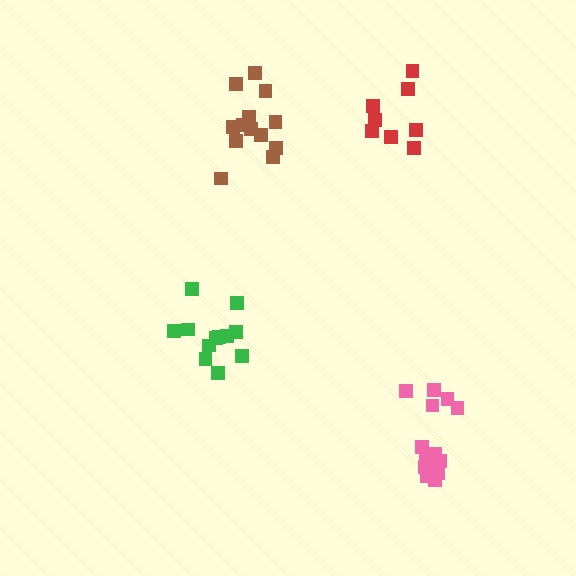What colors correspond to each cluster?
The clusters are colored: green, red, pink, brown.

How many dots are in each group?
Group 1: 12 dots, Group 2: 8 dots, Group 3: 14 dots, Group 4: 13 dots (47 total).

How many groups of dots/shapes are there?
There are 4 groups.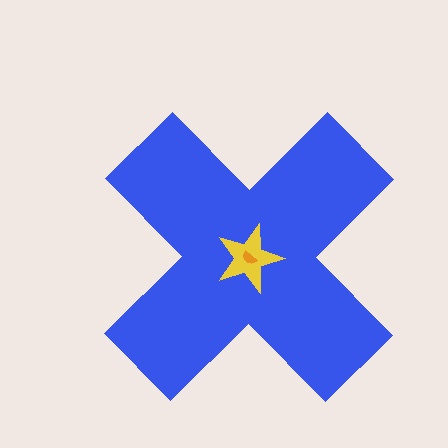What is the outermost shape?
The blue cross.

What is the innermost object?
The orange semicircle.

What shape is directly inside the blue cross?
The yellow star.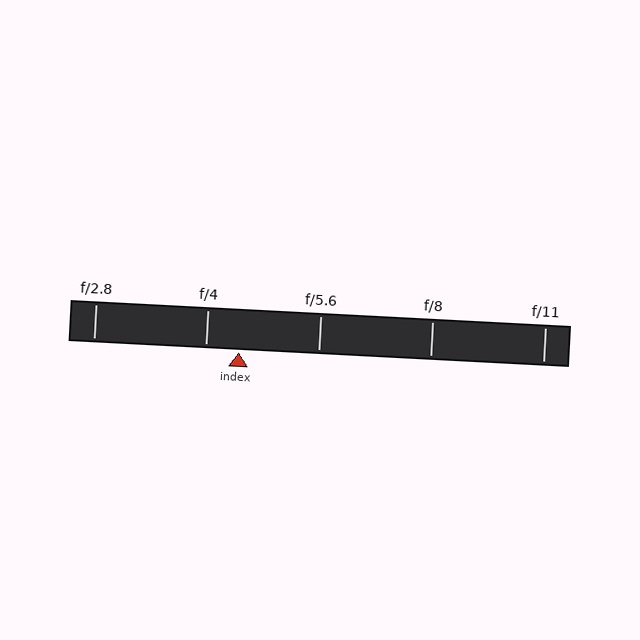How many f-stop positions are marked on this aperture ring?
There are 5 f-stop positions marked.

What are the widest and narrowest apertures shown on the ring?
The widest aperture shown is f/2.8 and the narrowest is f/11.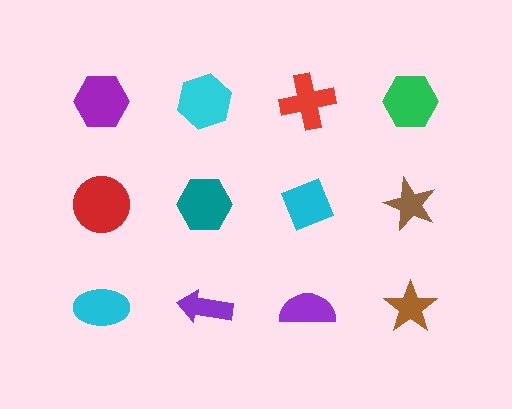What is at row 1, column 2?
A cyan hexagon.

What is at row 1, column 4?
A green hexagon.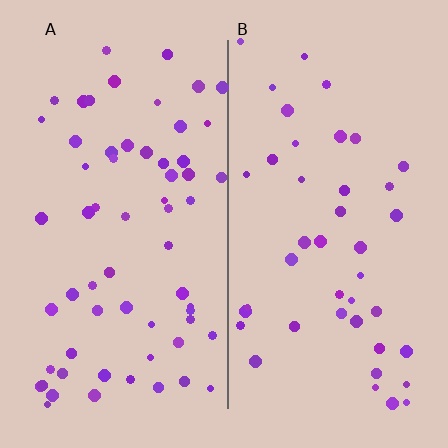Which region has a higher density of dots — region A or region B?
A (the left).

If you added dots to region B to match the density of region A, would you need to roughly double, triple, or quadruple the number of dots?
Approximately double.